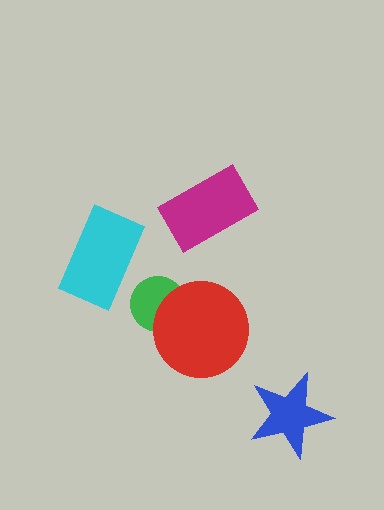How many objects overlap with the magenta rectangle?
0 objects overlap with the magenta rectangle.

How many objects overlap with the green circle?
1 object overlaps with the green circle.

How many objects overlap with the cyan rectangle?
0 objects overlap with the cyan rectangle.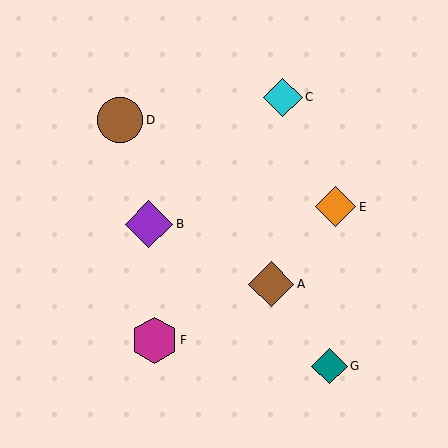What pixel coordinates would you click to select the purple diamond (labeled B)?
Click at (149, 224) to select the purple diamond B.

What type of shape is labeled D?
Shape D is a brown circle.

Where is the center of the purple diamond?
The center of the purple diamond is at (149, 224).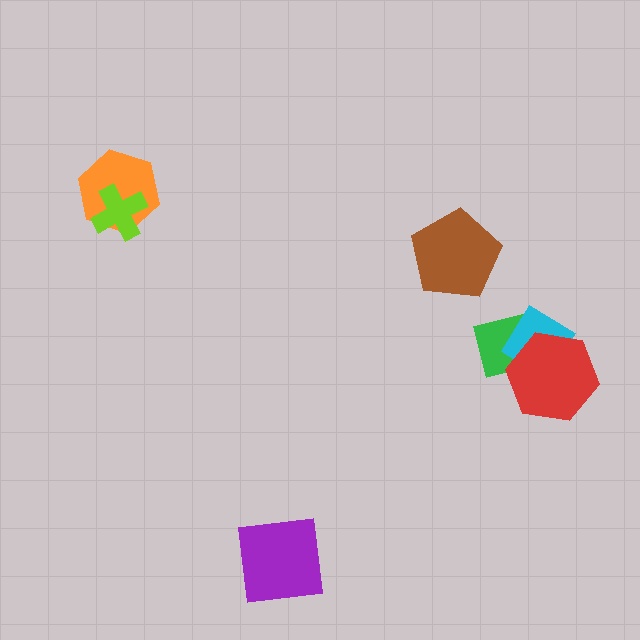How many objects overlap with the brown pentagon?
0 objects overlap with the brown pentagon.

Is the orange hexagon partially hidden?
Yes, it is partially covered by another shape.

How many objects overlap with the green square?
2 objects overlap with the green square.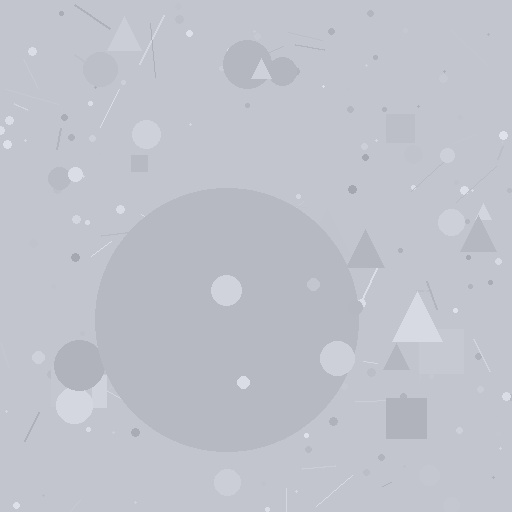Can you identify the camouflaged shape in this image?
The camouflaged shape is a circle.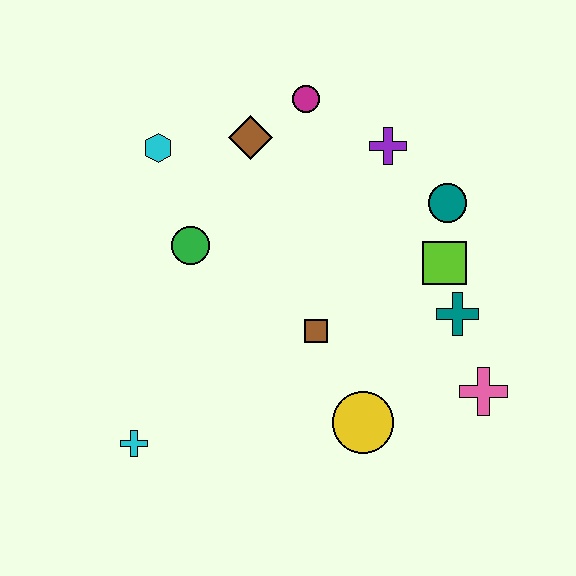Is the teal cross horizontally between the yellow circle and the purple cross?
No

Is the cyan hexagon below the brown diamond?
Yes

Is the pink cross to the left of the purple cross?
No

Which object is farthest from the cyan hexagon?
The pink cross is farthest from the cyan hexagon.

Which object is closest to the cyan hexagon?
The brown diamond is closest to the cyan hexagon.